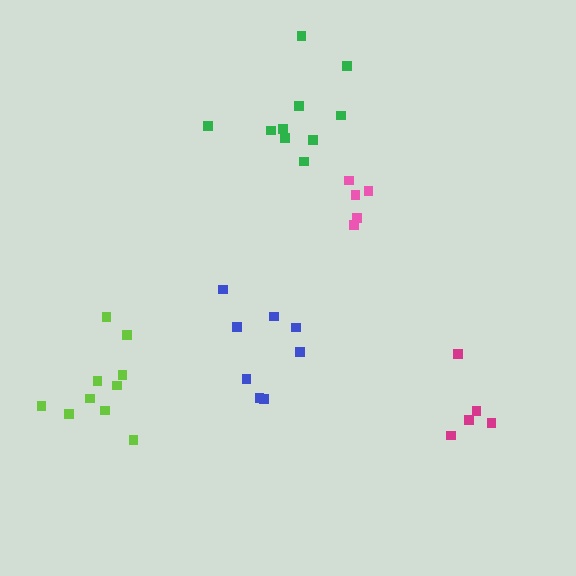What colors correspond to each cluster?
The clusters are colored: magenta, pink, green, blue, lime.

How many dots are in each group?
Group 1: 5 dots, Group 2: 5 dots, Group 3: 10 dots, Group 4: 8 dots, Group 5: 10 dots (38 total).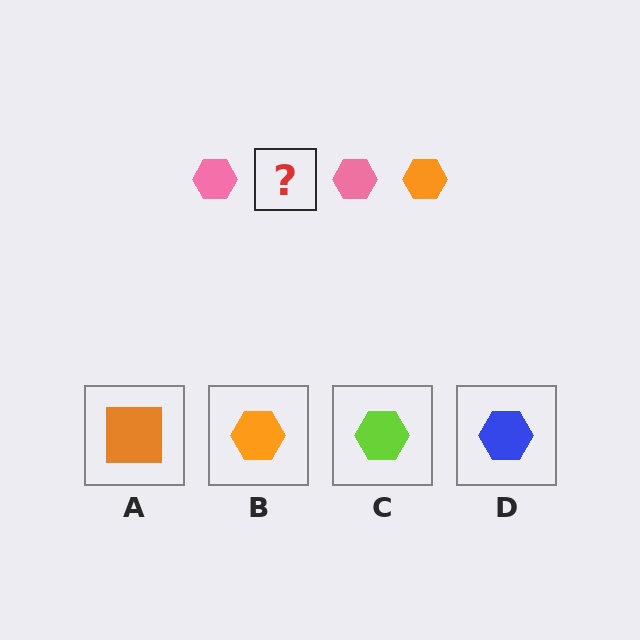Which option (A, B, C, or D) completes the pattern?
B.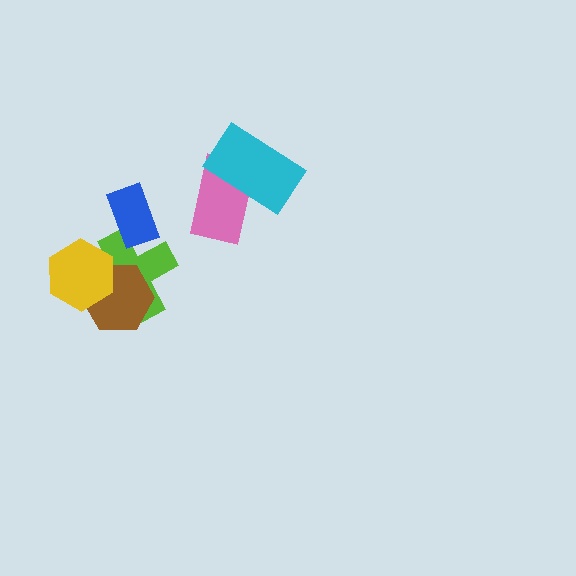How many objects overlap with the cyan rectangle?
1 object overlaps with the cyan rectangle.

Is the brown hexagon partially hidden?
Yes, it is partially covered by another shape.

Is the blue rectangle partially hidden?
No, no other shape covers it.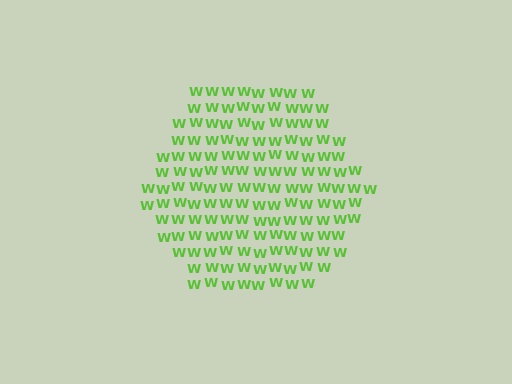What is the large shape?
The large shape is a hexagon.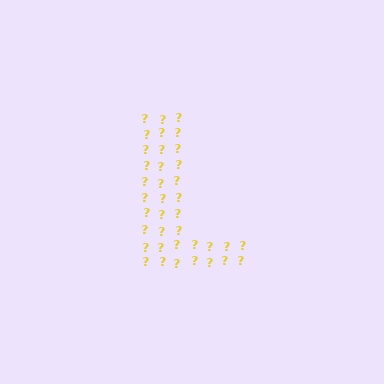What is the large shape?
The large shape is the letter L.